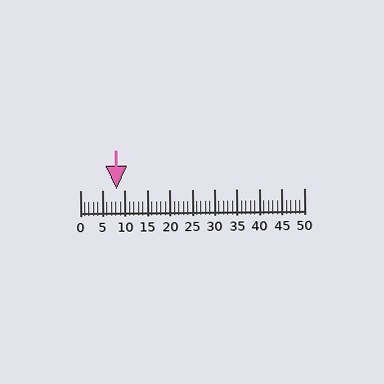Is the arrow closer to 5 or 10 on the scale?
The arrow is closer to 10.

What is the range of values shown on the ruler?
The ruler shows values from 0 to 50.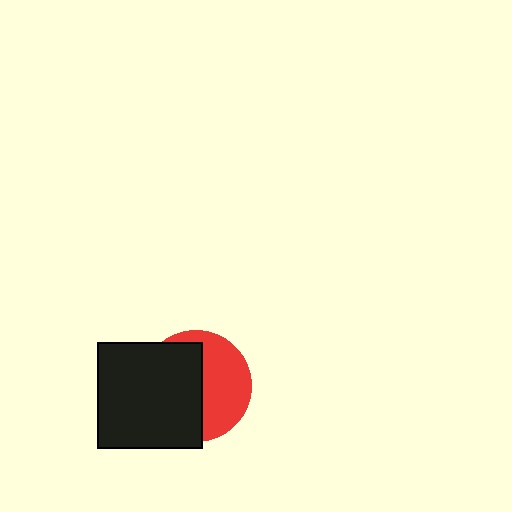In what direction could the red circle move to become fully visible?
The red circle could move right. That would shift it out from behind the black rectangle entirely.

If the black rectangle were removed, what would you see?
You would see the complete red circle.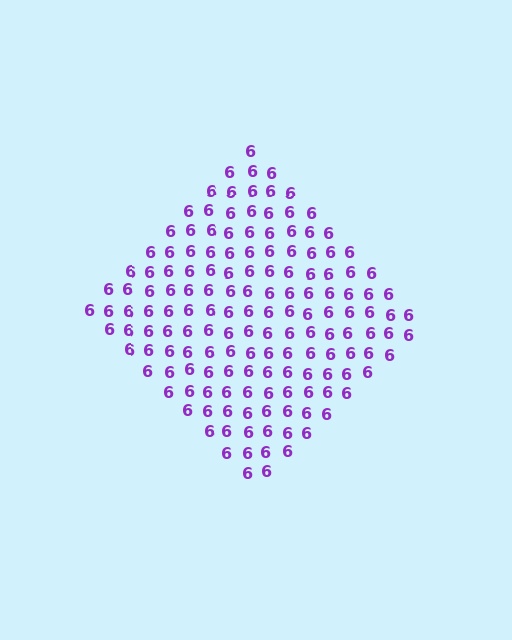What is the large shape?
The large shape is a diamond.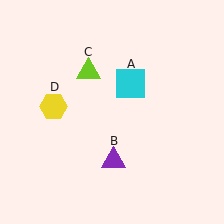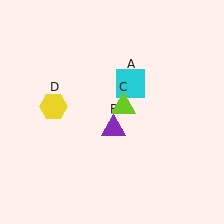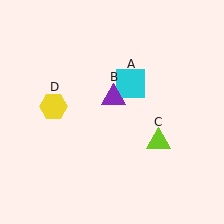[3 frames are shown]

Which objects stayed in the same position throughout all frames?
Cyan square (object A) and yellow hexagon (object D) remained stationary.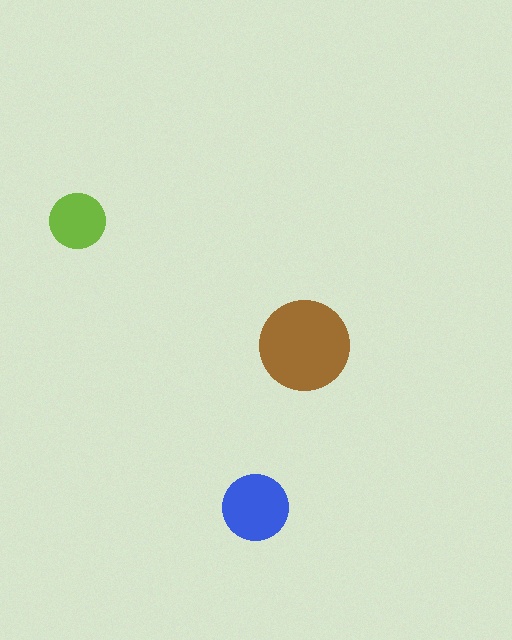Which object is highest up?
The lime circle is topmost.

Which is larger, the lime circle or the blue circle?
The blue one.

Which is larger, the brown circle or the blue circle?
The brown one.